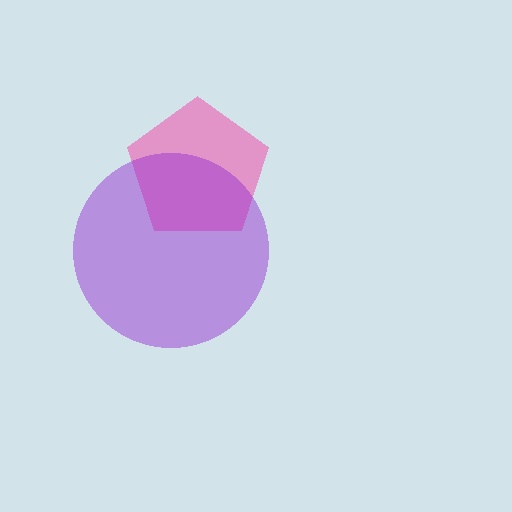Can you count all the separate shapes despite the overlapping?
Yes, there are 2 separate shapes.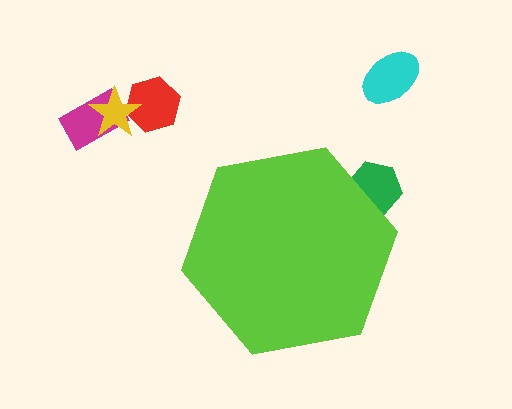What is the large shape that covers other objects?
A lime hexagon.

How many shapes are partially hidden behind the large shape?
1 shape is partially hidden.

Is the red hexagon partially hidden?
No, the red hexagon is fully visible.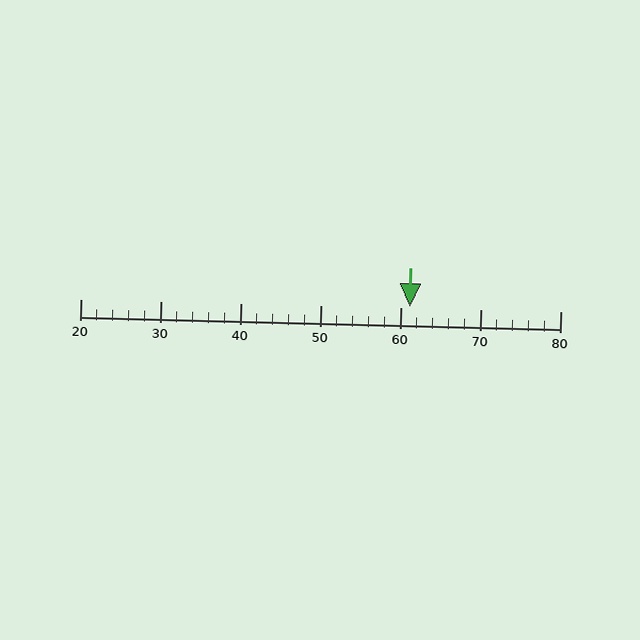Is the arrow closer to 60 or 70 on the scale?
The arrow is closer to 60.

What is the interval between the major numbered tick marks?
The major tick marks are spaced 10 units apart.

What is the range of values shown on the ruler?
The ruler shows values from 20 to 80.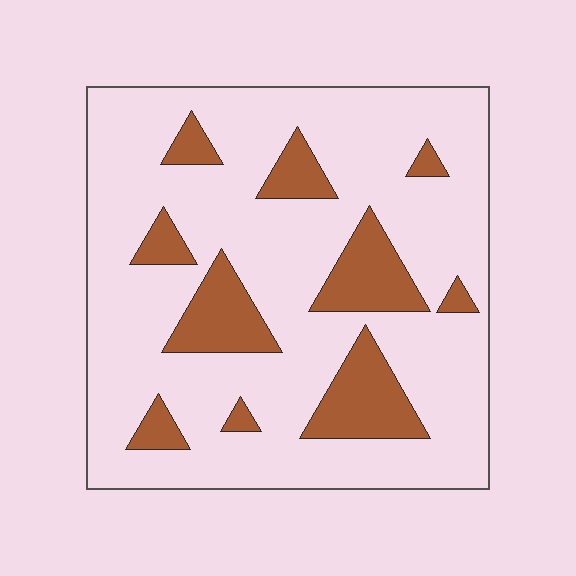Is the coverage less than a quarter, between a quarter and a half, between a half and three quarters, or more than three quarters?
Less than a quarter.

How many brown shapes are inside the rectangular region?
10.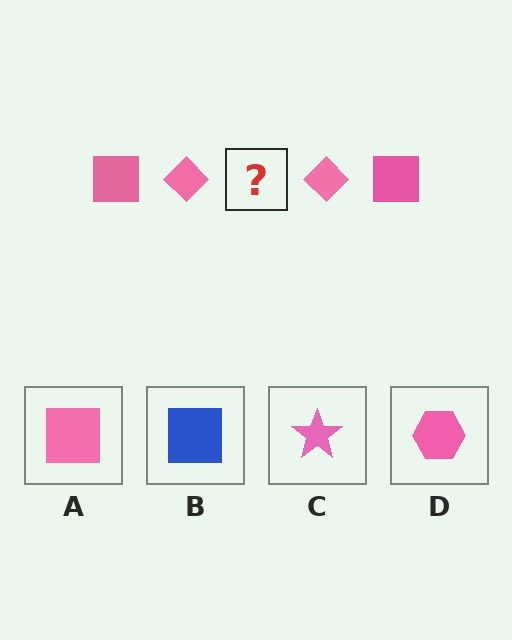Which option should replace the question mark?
Option A.